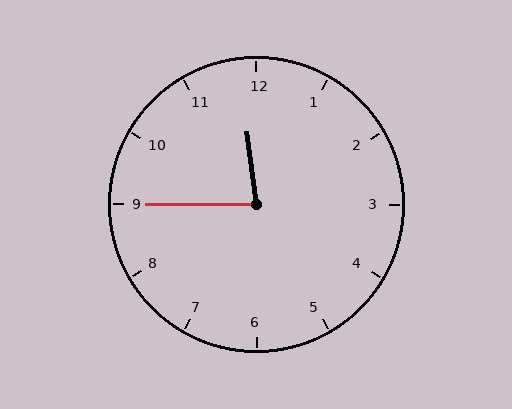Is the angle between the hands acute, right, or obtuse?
It is acute.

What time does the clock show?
11:45.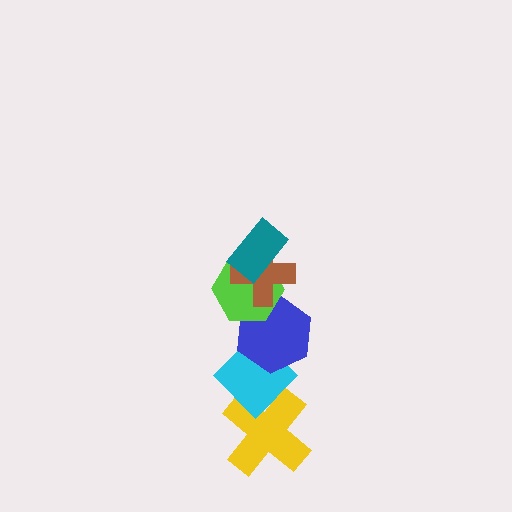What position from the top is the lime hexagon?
The lime hexagon is 3rd from the top.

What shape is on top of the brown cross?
The teal rectangle is on top of the brown cross.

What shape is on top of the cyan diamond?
The blue hexagon is on top of the cyan diamond.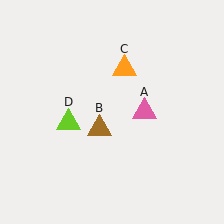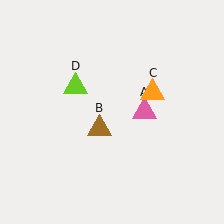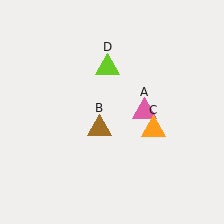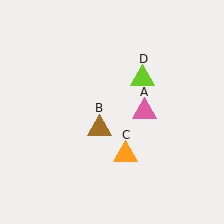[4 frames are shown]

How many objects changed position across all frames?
2 objects changed position: orange triangle (object C), lime triangle (object D).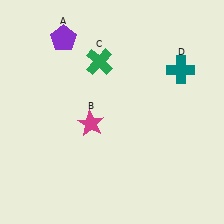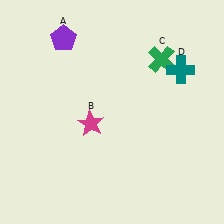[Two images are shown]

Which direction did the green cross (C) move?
The green cross (C) moved right.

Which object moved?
The green cross (C) moved right.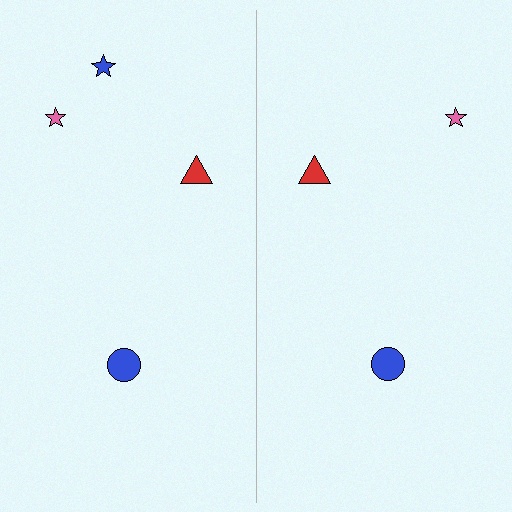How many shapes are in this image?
There are 7 shapes in this image.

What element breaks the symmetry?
A blue star is missing from the right side.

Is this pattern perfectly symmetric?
No, the pattern is not perfectly symmetric. A blue star is missing from the right side.